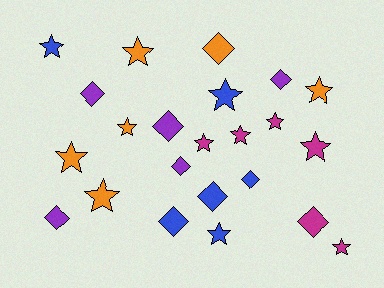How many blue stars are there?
There are 3 blue stars.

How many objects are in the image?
There are 23 objects.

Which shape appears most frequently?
Star, with 13 objects.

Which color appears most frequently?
Orange, with 6 objects.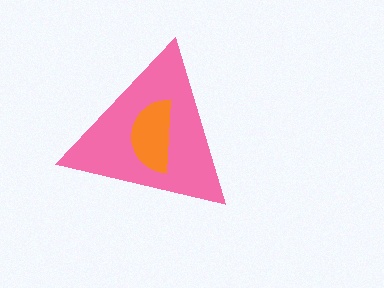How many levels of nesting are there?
2.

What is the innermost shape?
The orange semicircle.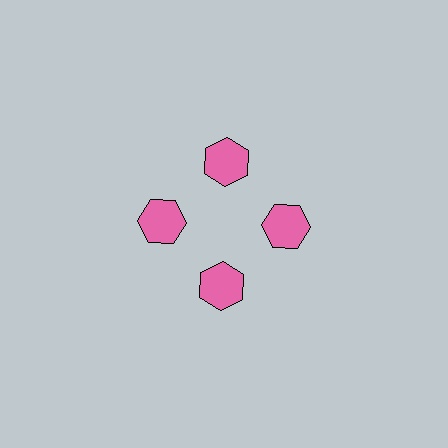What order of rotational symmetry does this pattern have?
This pattern has 4-fold rotational symmetry.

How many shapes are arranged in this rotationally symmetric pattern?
There are 4 shapes, arranged in 4 groups of 1.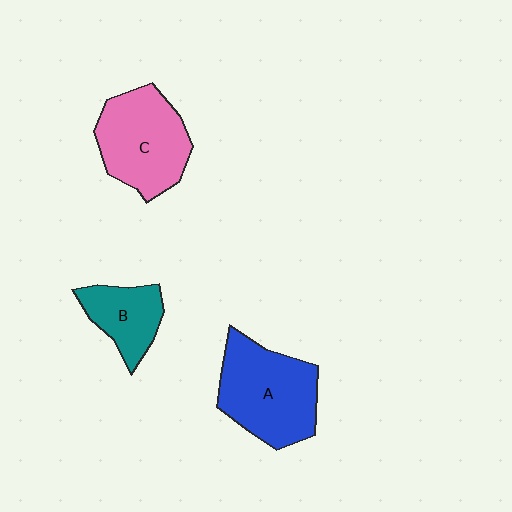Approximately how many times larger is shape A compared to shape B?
Approximately 1.8 times.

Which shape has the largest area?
Shape A (blue).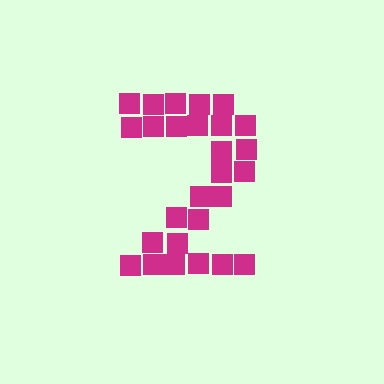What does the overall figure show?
The overall figure shows the digit 2.